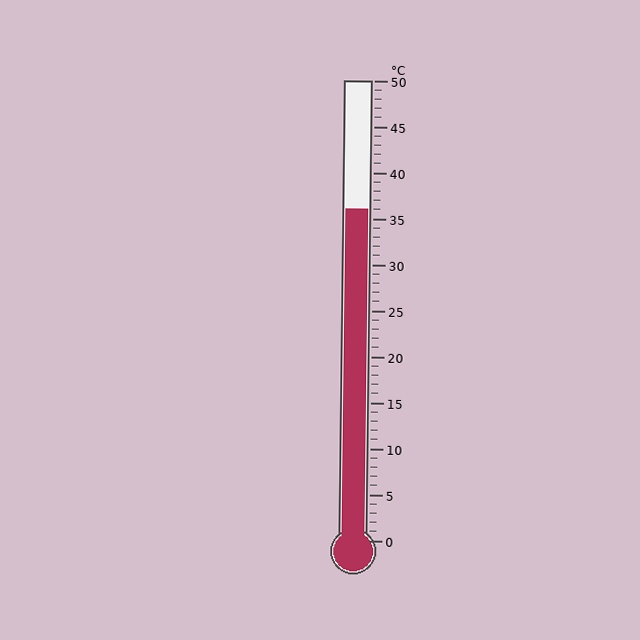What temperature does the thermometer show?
The thermometer shows approximately 36°C.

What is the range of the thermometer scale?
The thermometer scale ranges from 0°C to 50°C.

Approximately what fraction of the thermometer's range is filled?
The thermometer is filled to approximately 70% of its range.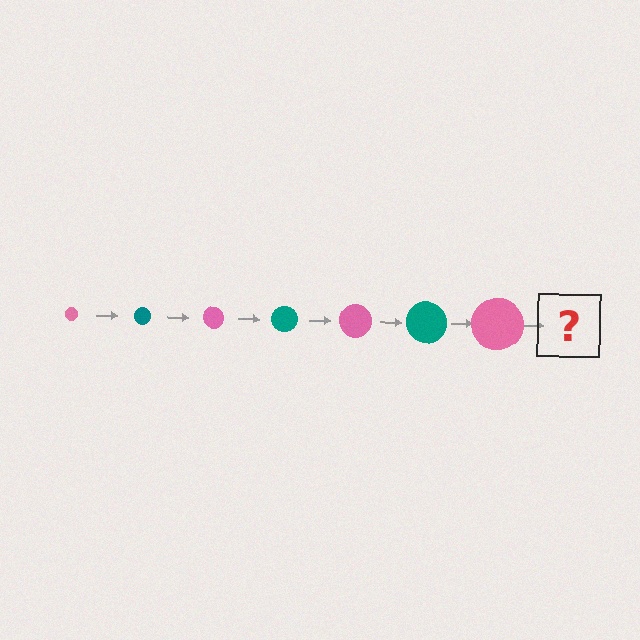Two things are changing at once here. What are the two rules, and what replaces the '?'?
The two rules are that the circle grows larger each step and the color cycles through pink and teal. The '?' should be a teal circle, larger than the previous one.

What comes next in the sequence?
The next element should be a teal circle, larger than the previous one.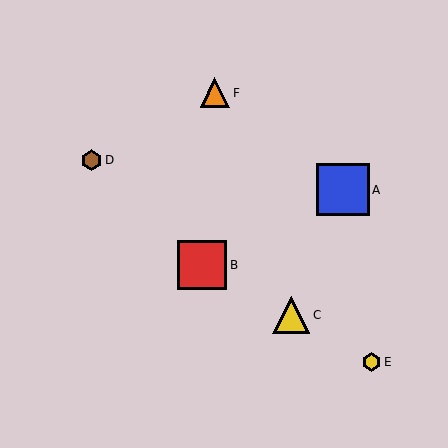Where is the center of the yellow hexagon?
The center of the yellow hexagon is at (371, 362).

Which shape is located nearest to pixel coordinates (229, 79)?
The orange triangle (labeled F) at (215, 93) is nearest to that location.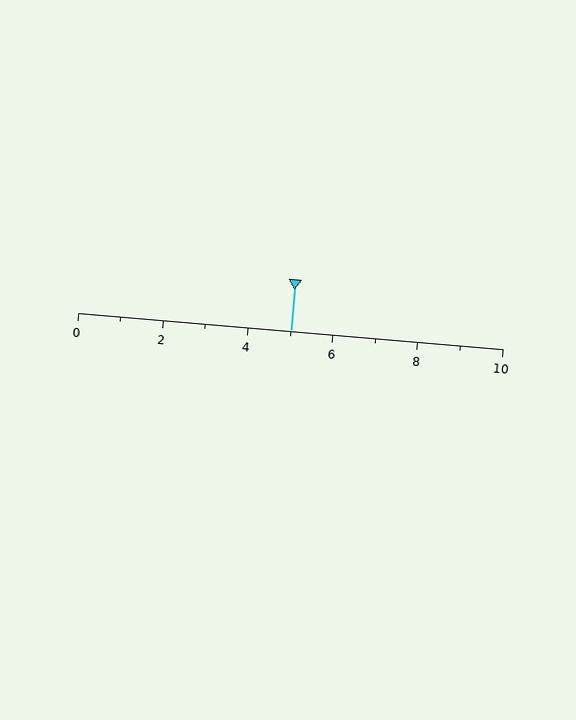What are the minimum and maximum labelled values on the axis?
The axis runs from 0 to 10.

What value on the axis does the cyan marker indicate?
The marker indicates approximately 5.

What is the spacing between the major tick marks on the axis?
The major ticks are spaced 2 apart.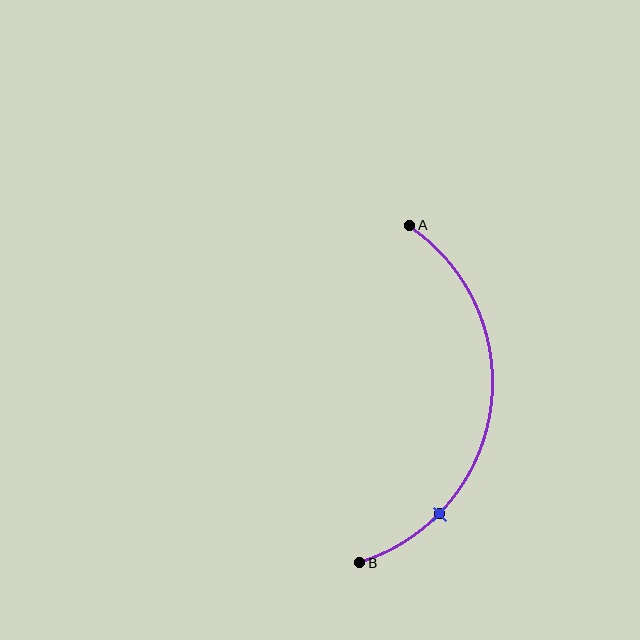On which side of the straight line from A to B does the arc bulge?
The arc bulges to the right of the straight line connecting A and B.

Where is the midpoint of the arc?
The arc midpoint is the point on the curve farthest from the straight line joining A and B. It sits to the right of that line.